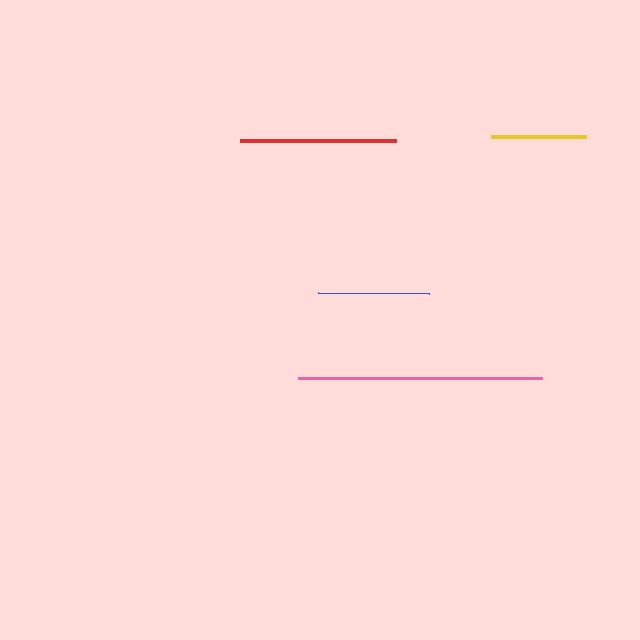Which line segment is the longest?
The pink line is the longest at approximately 244 pixels.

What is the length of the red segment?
The red segment is approximately 156 pixels long.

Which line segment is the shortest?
The yellow line is the shortest at approximately 95 pixels.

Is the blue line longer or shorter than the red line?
The red line is longer than the blue line.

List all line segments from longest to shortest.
From longest to shortest: pink, red, blue, yellow.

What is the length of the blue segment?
The blue segment is approximately 111 pixels long.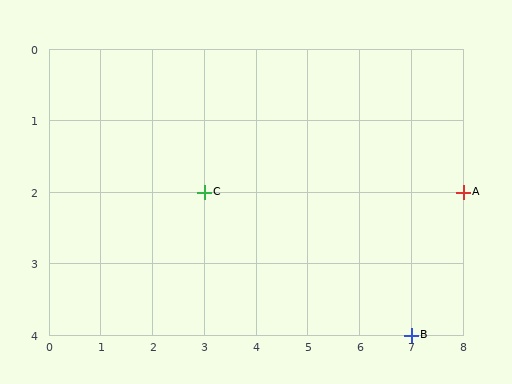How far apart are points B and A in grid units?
Points B and A are 1 column and 2 rows apart (about 2.2 grid units diagonally).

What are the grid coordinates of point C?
Point C is at grid coordinates (3, 2).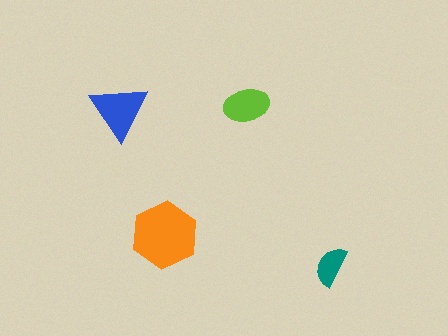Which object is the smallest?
The teal semicircle.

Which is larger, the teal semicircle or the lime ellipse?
The lime ellipse.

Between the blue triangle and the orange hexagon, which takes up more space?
The orange hexagon.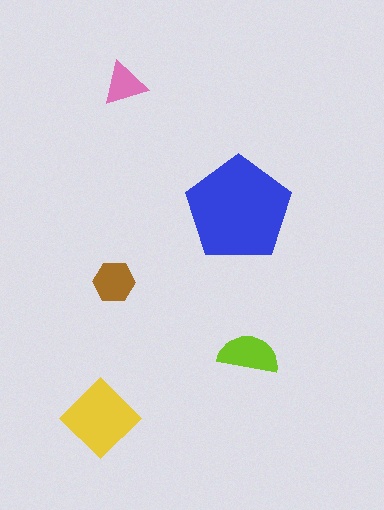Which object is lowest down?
The yellow diamond is bottommost.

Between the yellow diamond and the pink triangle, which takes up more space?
The yellow diamond.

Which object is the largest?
The blue pentagon.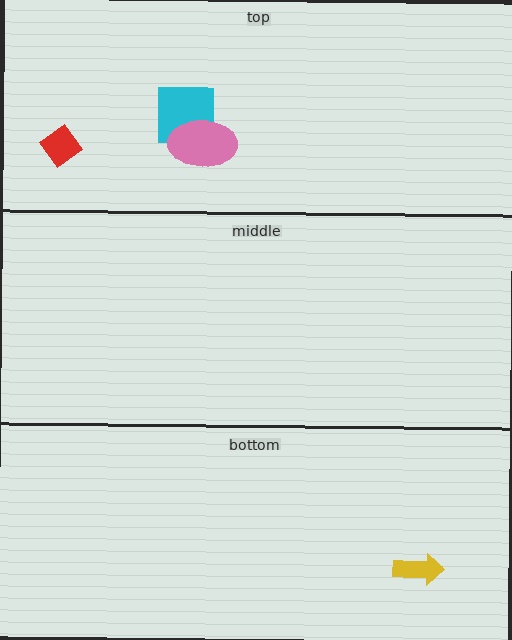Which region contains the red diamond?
The top region.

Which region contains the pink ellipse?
The top region.